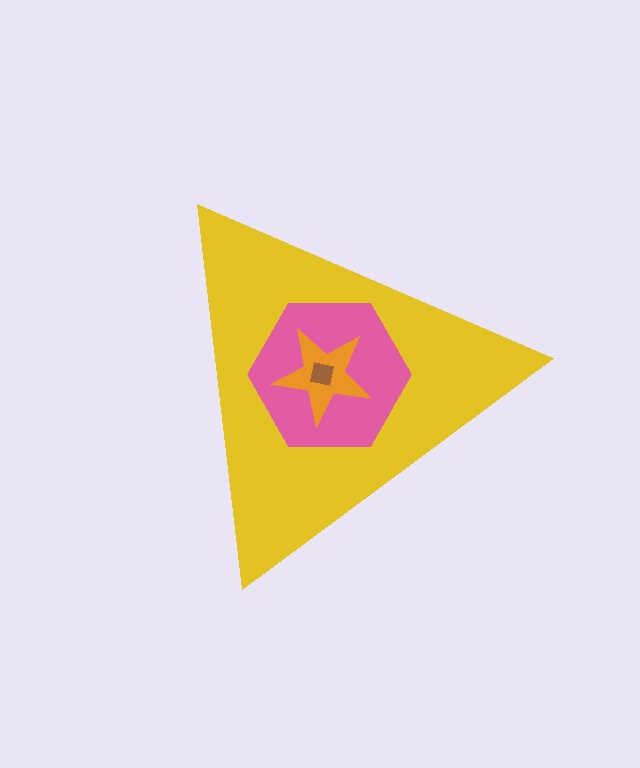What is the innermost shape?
The brown square.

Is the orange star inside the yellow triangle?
Yes.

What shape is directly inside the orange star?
The brown square.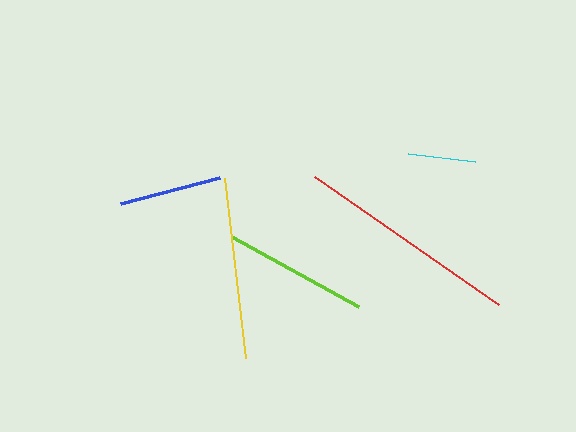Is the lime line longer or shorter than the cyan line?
The lime line is longer than the cyan line.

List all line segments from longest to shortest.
From longest to shortest: red, yellow, lime, blue, cyan.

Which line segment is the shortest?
The cyan line is the shortest at approximately 68 pixels.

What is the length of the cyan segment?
The cyan segment is approximately 68 pixels long.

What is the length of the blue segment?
The blue segment is approximately 103 pixels long.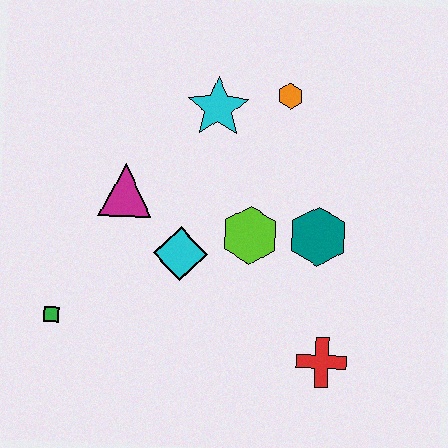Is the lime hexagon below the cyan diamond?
No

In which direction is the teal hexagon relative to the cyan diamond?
The teal hexagon is to the right of the cyan diamond.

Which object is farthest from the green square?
The orange hexagon is farthest from the green square.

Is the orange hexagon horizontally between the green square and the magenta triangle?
No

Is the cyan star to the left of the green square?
No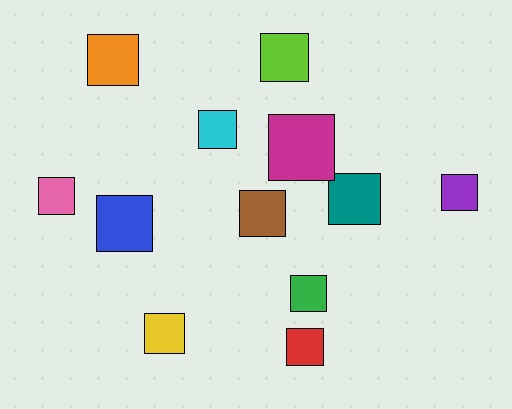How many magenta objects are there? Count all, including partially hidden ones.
There is 1 magenta object.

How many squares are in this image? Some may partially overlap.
There are 12 squares.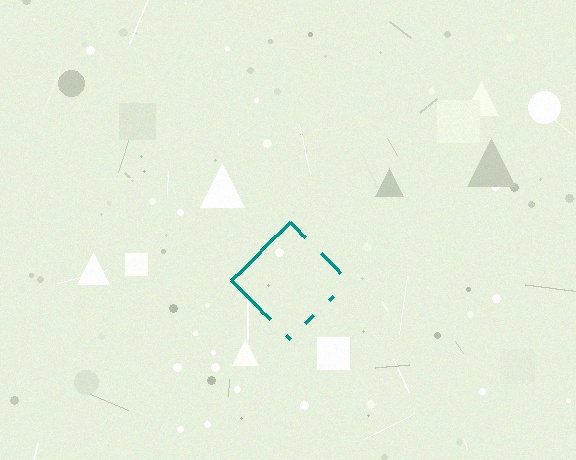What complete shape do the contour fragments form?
The contour fragments form a diamond.